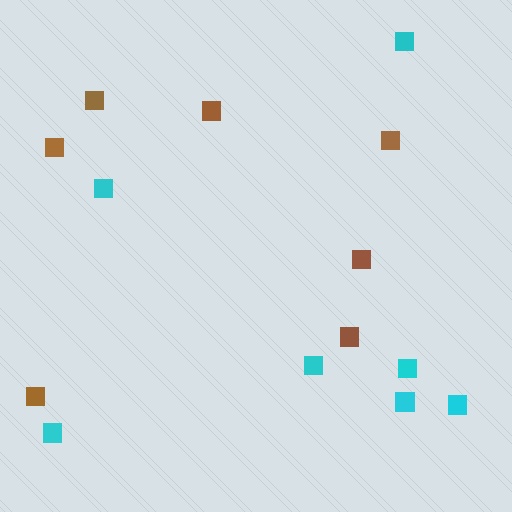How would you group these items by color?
There are 2 groups: one group of cyan squares (7) and one group of brown squares (7).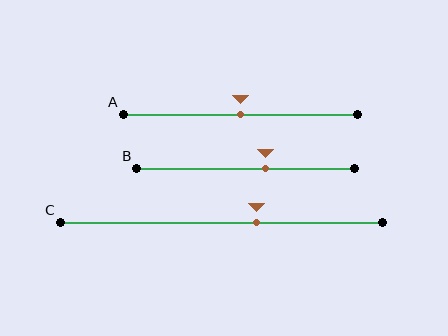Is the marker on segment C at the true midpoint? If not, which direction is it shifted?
No, the marker on segment C is shifted to the right by about 11% of the segment length.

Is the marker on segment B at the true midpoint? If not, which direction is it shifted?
No, the marker on segment B is shifted to the right by about 9% of the segment length.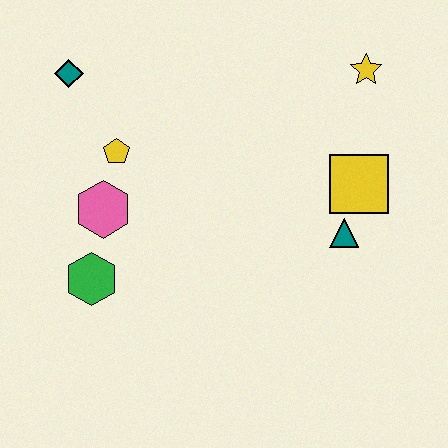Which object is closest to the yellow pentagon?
The pink hexagon is closest to the yellow pentagon.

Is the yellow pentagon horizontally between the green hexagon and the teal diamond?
No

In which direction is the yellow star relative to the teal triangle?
The yellow star is above the teal triangle.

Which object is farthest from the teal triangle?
The teal diamond is farthest from the teal triangle.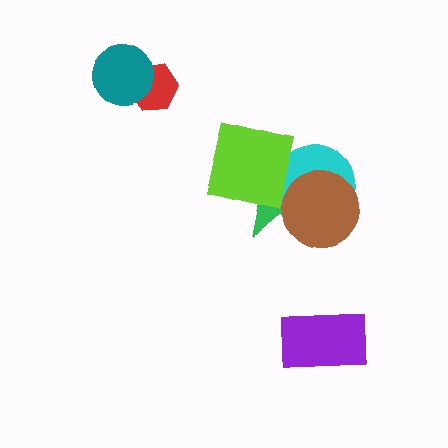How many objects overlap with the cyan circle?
3 objects overlap with the cyan circle.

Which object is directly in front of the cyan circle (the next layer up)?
The brown circle is directly in front of the cyan circle.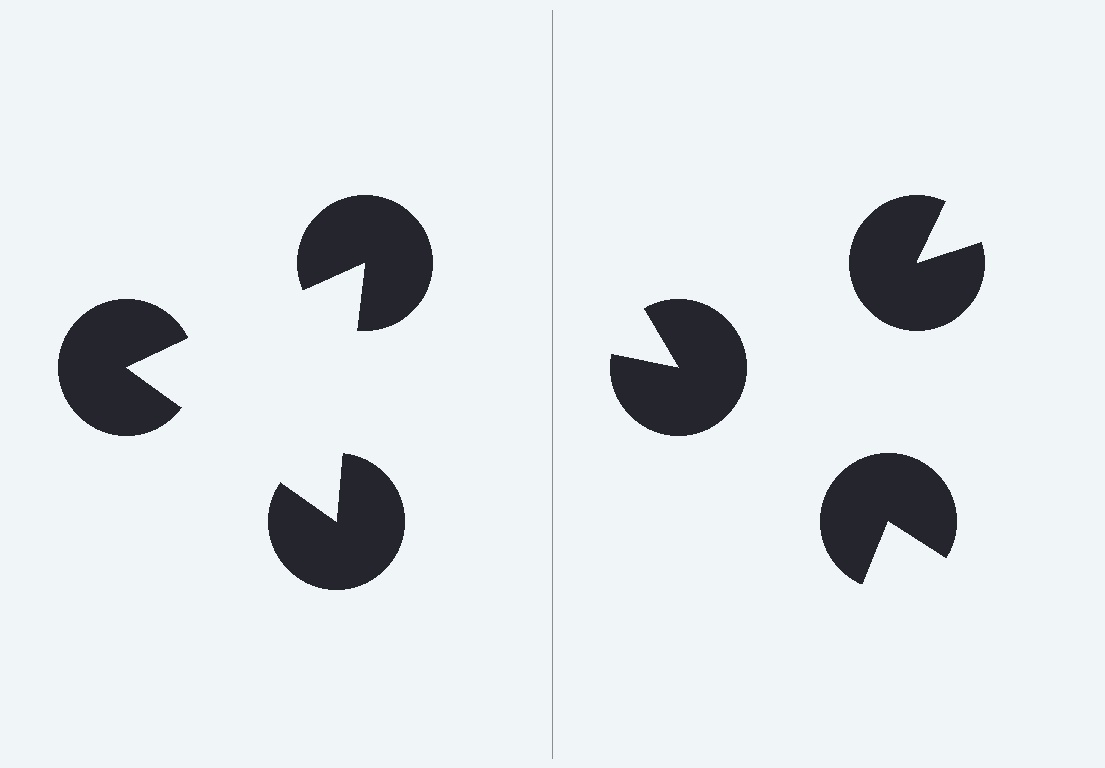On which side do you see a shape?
An illusory triangle appears on the left side. On the right side the wedge cuts are rotated, so no coherent shape forms.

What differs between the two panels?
The pac-man discs are positioned identically on both sides; only the wedge orientations differ. On the left they align to a triangle; on the right they are misaligned.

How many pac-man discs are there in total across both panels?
6 — 3 on each side.